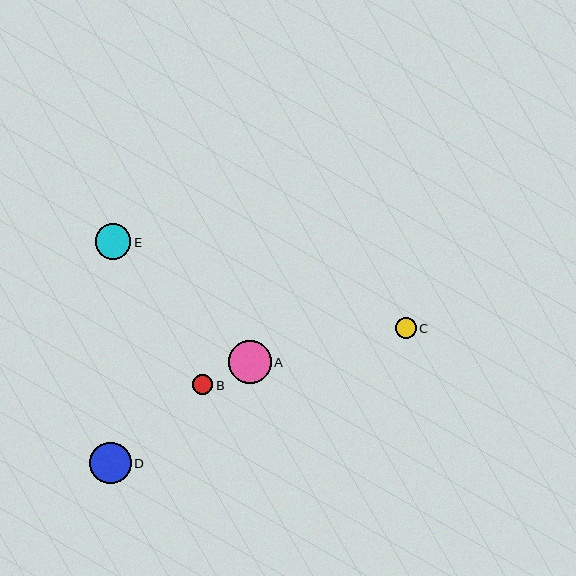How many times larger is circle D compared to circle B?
Circle D is approximately 2.1 times the size of circle B.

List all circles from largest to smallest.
From largest to smallest: A, D, E, C, B.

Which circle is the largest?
Circle A is the largest with a size of approximately 43 pixels.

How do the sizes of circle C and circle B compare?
Circle C and circle B are approximately the same size.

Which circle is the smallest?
Circle B is the smallest with a size of approximately 20 pixels.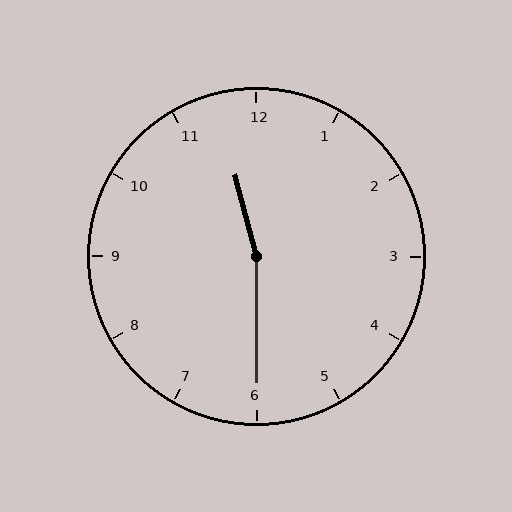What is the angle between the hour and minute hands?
Approximately 165 degrees.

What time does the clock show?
11:30.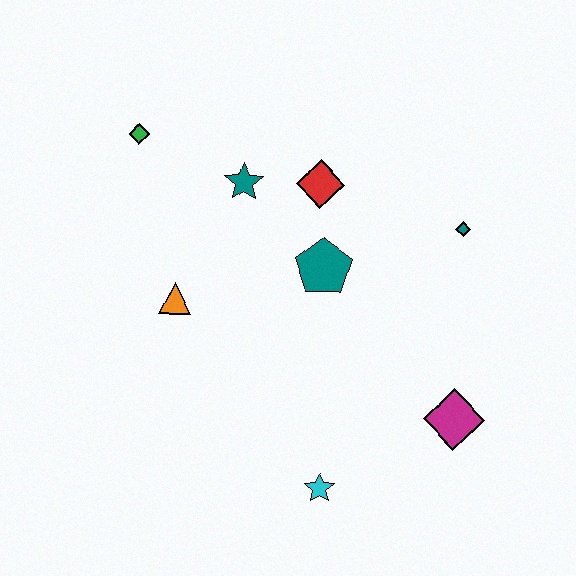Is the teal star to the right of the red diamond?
No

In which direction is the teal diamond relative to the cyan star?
The teal diamond is above the cyan star.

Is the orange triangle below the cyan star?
No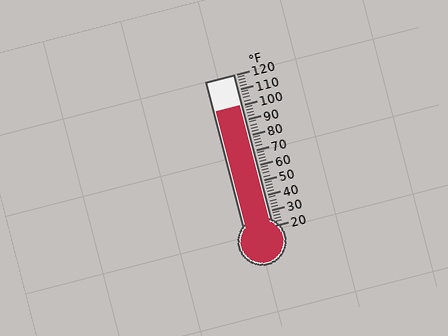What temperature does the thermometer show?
The thermometer shows approximately 100°F.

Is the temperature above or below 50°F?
The temperature is above 50°F.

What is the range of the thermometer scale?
The thermometer scale ranges from 20°F to 120°F.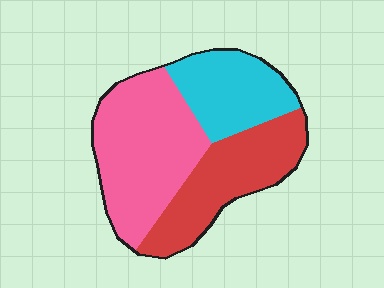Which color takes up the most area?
Pink, at roughly 45%.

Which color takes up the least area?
Cyan, at roughly 25%.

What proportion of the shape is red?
Red takes up between a quarter and a half of the shape.